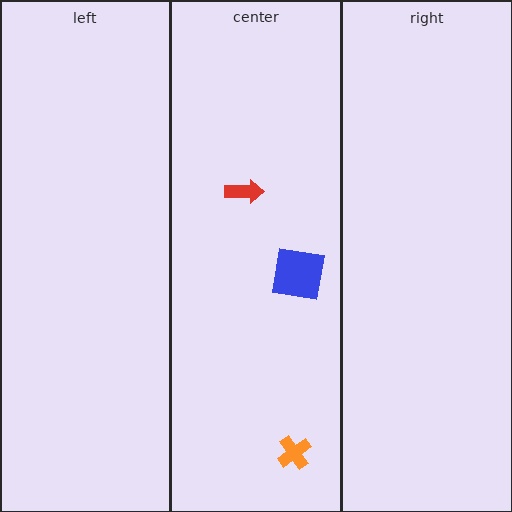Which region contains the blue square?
The center region.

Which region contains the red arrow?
The center region.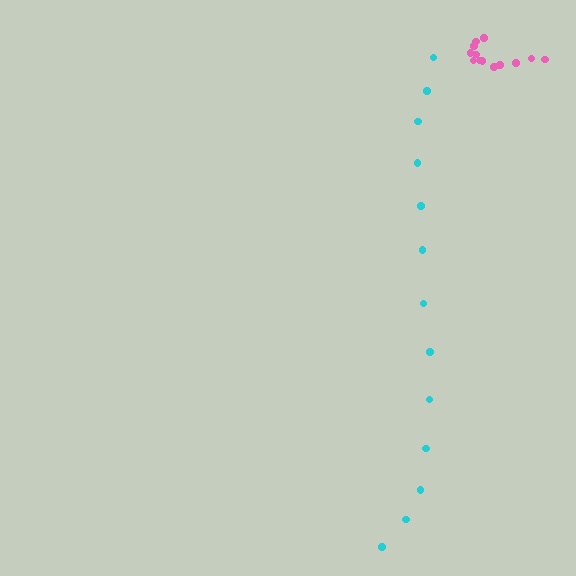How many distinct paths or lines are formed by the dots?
There are 2 distinct paths.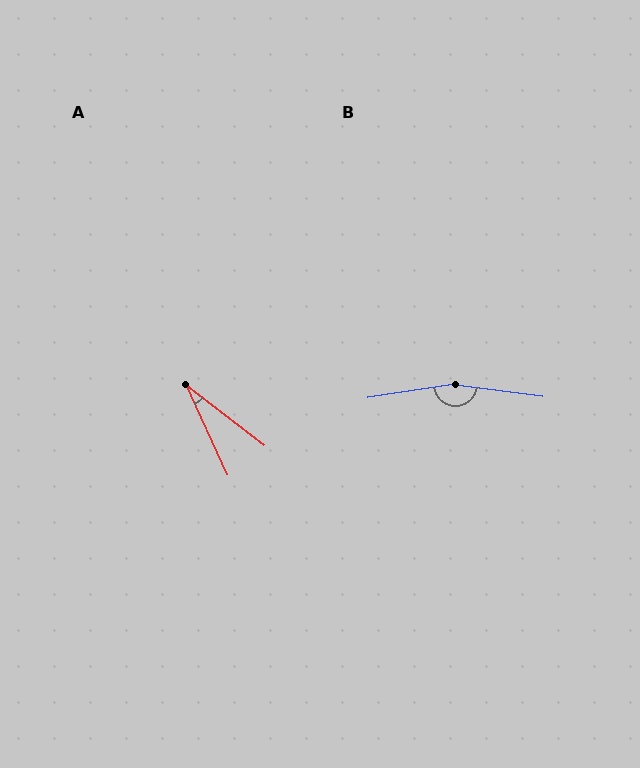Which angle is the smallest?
A, at approximately 27 degrees.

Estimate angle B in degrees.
Approximately 164 degrees.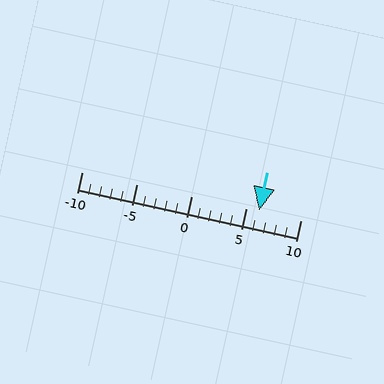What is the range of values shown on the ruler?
The ruler shows values from -10 to 10.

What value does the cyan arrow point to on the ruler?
The cyan arrow points to approximately 6.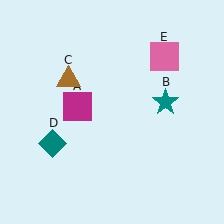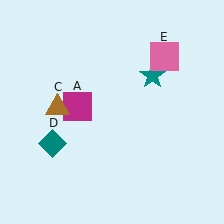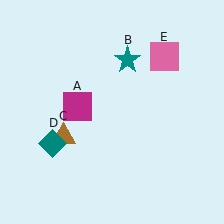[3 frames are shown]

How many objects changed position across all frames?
2 objects changed position: teal star (object B), brown triangle (object C).